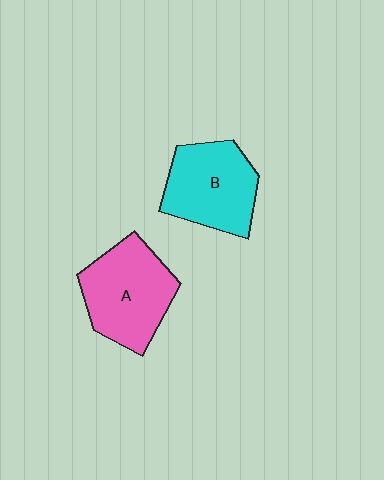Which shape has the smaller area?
Shape B (cyan).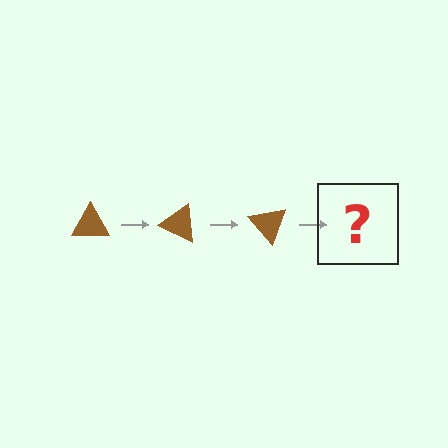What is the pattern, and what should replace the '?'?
The pattern is that the triangle rotates 25 degrees each step. The '?' should be a brown triangle rotated 75 degrees.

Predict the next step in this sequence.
The next step is a brown triangle rotated 75 degrees.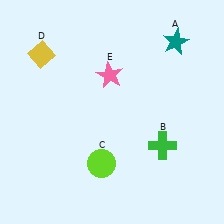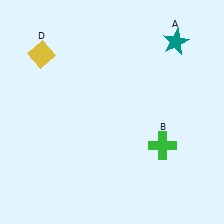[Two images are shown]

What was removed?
The pink star (E), the lime circle (C) were removed in Image 2.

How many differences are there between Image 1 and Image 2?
There are 2 differences between the two images.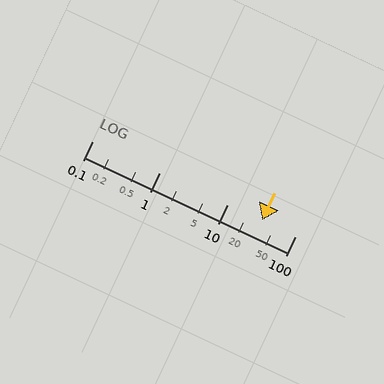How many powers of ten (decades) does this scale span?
The scale spans 3 decades, from 0.1 to 100.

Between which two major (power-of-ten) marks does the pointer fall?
The pointer is between 10 and 100.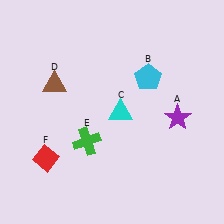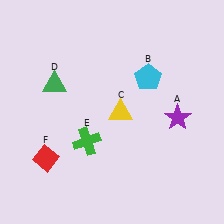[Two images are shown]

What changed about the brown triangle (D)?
In Image 1, D is brown. In Image 2, it changed to green.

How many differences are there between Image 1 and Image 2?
There are 2 differences between the two images.